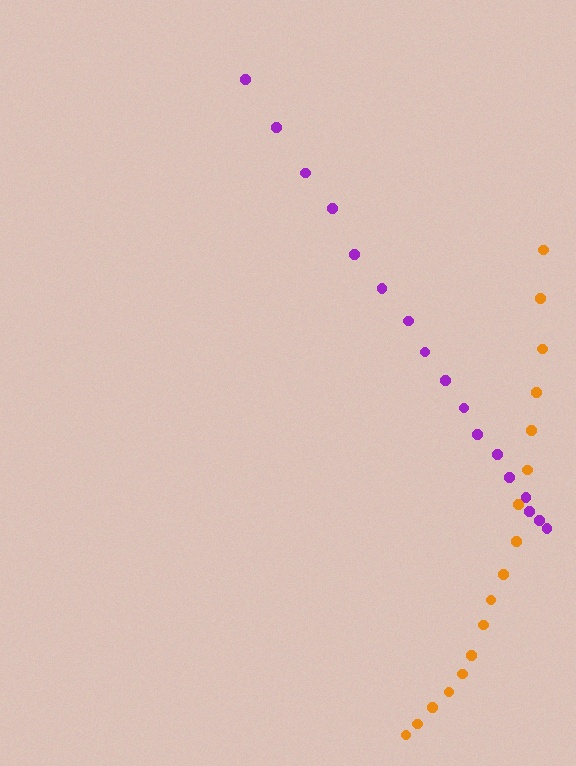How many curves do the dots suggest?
There are 2 distinct paths.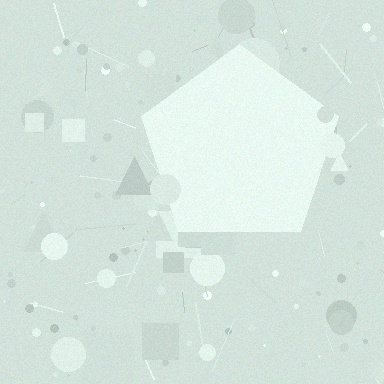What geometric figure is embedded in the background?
A pentagon is embedded in the background.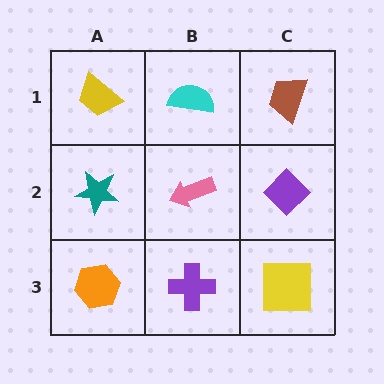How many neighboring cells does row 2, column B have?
4.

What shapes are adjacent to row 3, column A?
A teal star (row 2, column A), a purple cross (row 3, column B).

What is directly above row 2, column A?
A yellow trapezoid.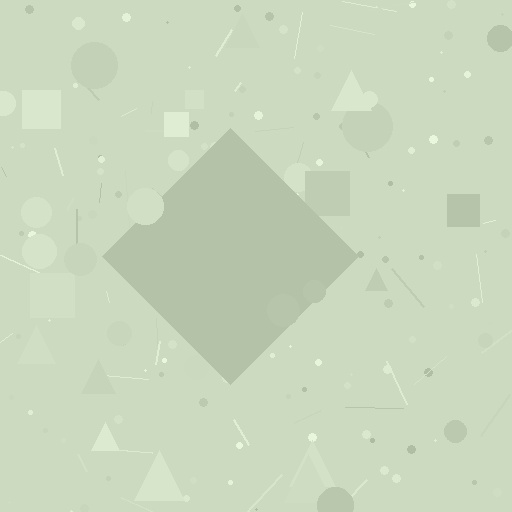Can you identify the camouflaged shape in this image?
The camouflaged shape is a diamond.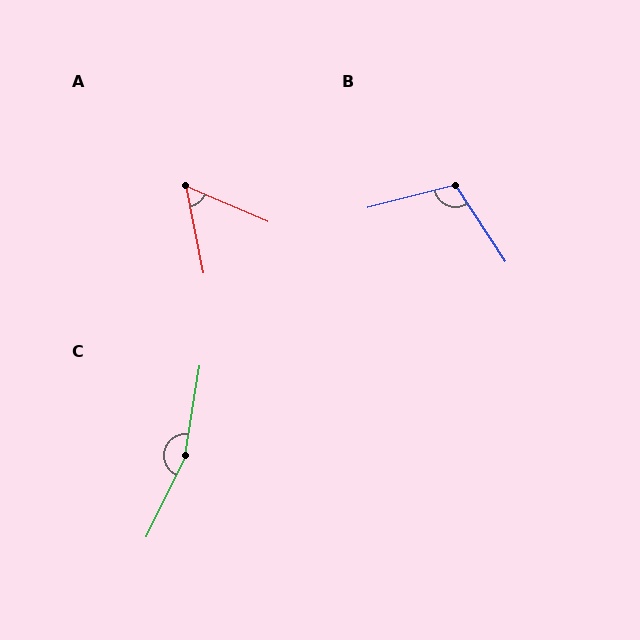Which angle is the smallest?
A, at approximately 55 degrees.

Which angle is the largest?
C, at approximately 163 degrees.